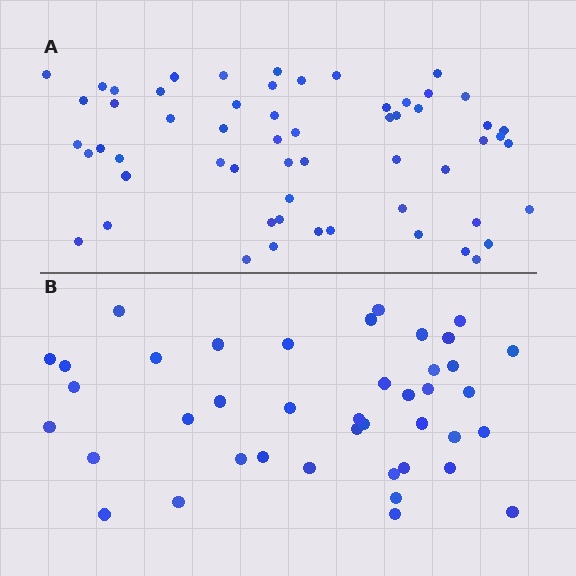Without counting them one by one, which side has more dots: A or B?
Region A (the top region) has more dots.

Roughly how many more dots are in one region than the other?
Region A has approximately 15 more dots than region B.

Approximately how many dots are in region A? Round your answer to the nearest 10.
About 60 dots. (The exact count is 58, which rounds to 60.)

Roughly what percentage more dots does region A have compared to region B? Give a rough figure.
About 40% more.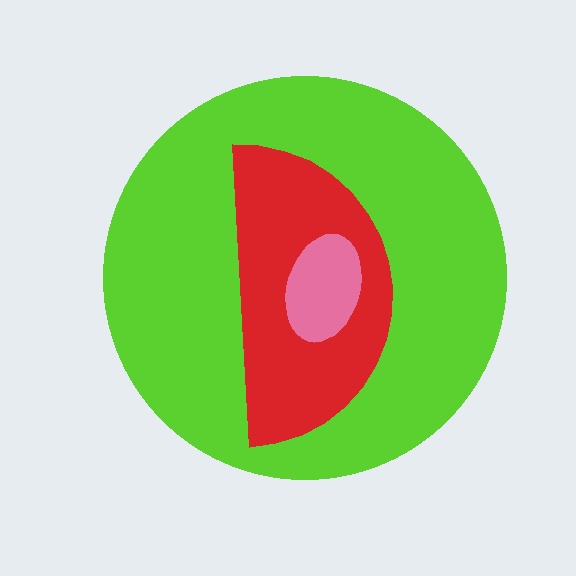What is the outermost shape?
The lime circle.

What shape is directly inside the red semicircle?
The pink ellipse.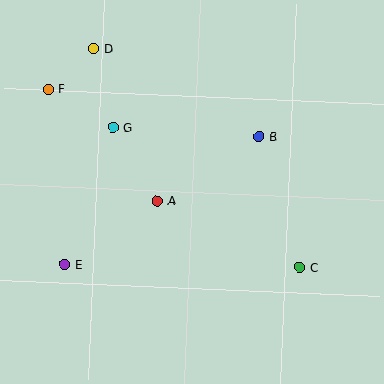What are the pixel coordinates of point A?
Point A is at (157, 201).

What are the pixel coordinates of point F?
Point F is at (49, 89).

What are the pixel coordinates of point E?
Point E is at (65, 264).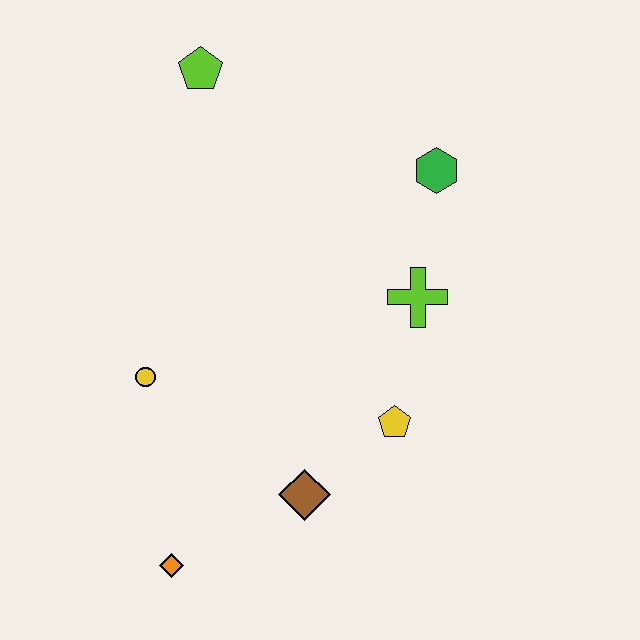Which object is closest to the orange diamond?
The brown diamond is closest to the orange diamond.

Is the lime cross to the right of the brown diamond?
Yes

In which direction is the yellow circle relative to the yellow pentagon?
The yellow circle is to the left of the yellow pentagon.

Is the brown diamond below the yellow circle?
Yes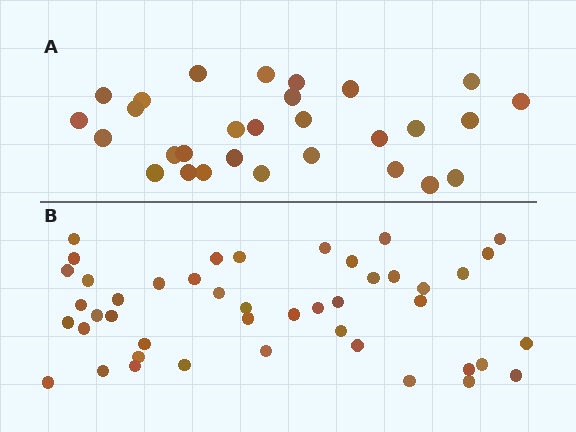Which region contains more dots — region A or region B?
Region B (the bottom region) has more dots.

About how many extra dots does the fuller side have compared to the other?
Region B has approximately 15 more dots than region A.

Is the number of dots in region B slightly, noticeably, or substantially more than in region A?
Region B has substantially more. The ratio is roughly 1.6 to 1.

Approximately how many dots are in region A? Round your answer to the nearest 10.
About 30 dots. (The exact count is 29, which rounds to 30.)